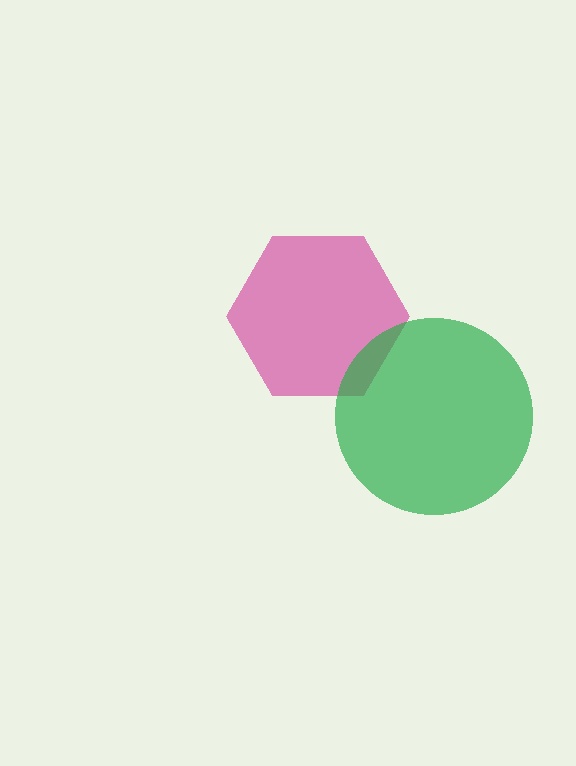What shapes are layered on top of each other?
The layered shapes are: a magenta hexagon, a green circle.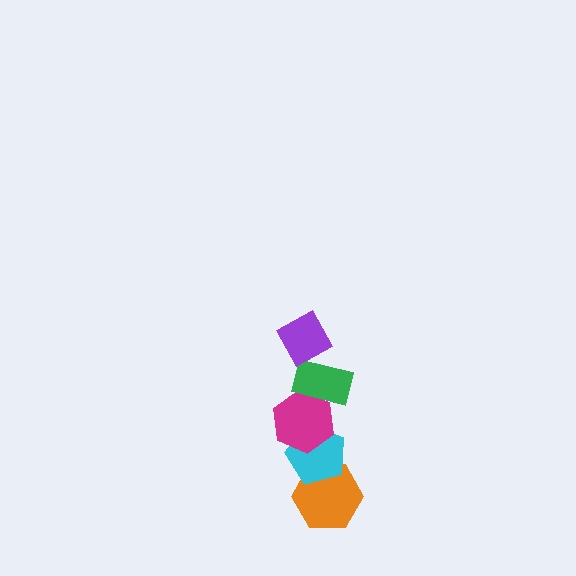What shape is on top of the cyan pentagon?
The magenta hexagon is on top of the cyan pentagon.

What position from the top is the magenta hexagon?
The magenta hexagon is 3rd from the top.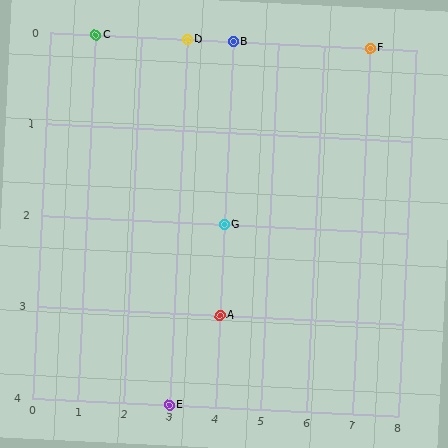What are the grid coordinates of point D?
Point D is at grid coordinates (3, 0).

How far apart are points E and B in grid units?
Points E and B are 1 column and 4 rows apart (about 4.1 grid units diagonally).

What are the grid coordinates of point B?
Point B is at grid coordinates (4, 0).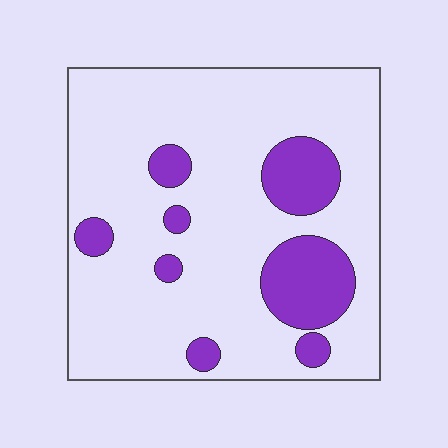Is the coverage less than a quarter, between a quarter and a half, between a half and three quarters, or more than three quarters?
Less than a quarter.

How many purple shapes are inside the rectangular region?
8.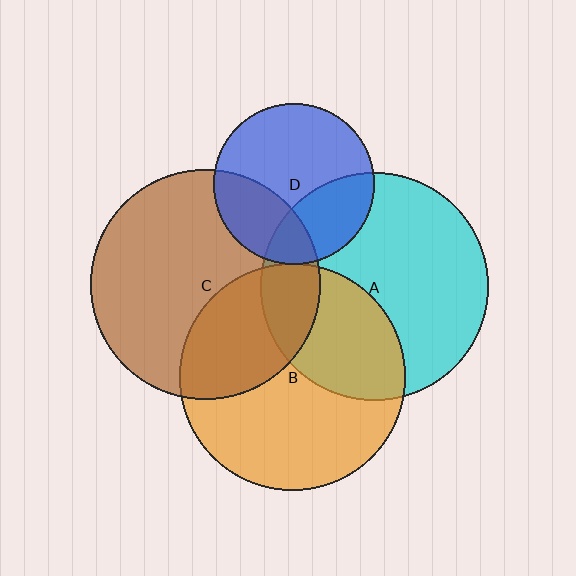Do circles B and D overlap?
Yes.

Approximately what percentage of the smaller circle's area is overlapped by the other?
Approximately 5%.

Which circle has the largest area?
Circle C (brown).